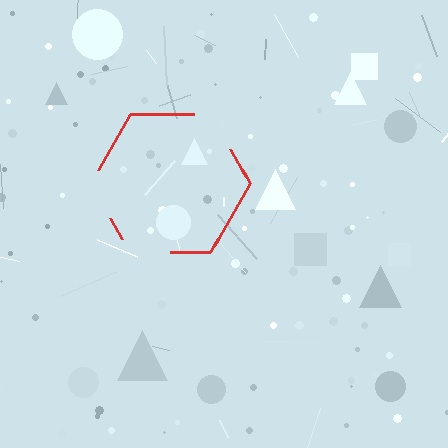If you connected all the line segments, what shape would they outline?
They would outline a hexagon.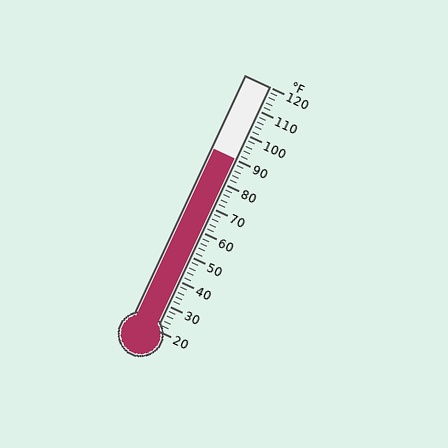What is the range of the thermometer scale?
The thermometer scale ranges from 20°F to 120°F.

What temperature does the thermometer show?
The thermometer shows approximately 90°F.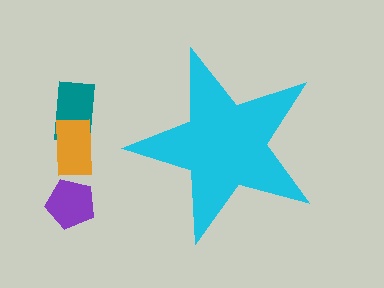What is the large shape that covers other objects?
A cyan star.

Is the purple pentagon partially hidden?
No, the purple pentagon is fully visible.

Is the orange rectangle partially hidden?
No, the orange rectangle is fully visible.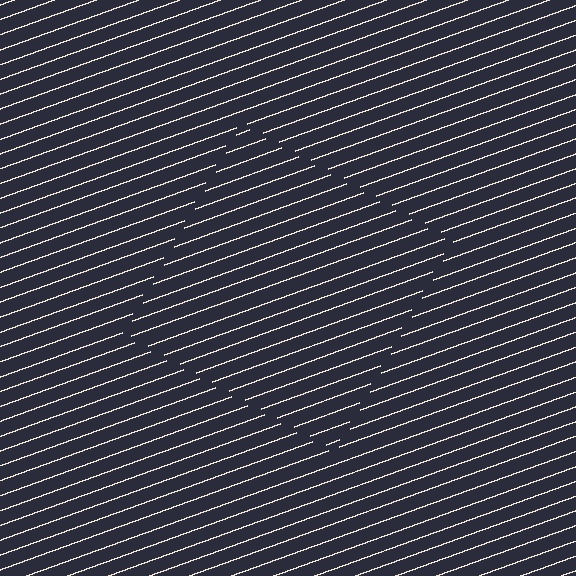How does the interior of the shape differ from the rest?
The interior of the shape contains the same grating, shifted by half a period — the contour is defined by the phase discontinuity where line-ends from the inner and outer gratings abut.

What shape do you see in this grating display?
An illusory square. The interior of the shape contains the same grating, shifted by half a period — the contour is defined by the phase discontinuity where line-ends from the inner and outer gratings abut.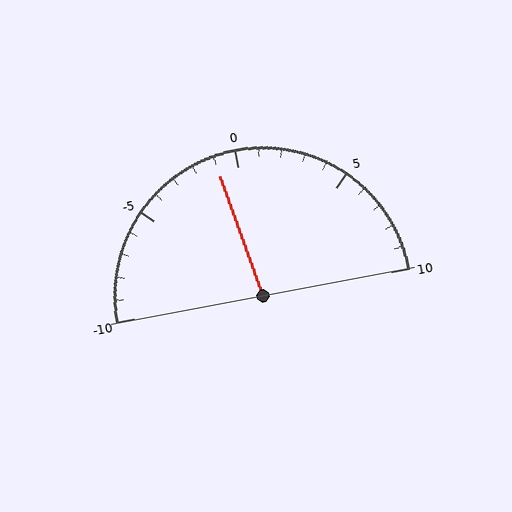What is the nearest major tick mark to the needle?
The nearest major tick mark is 0.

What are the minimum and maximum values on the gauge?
The gauge ranges from -10 to 10.